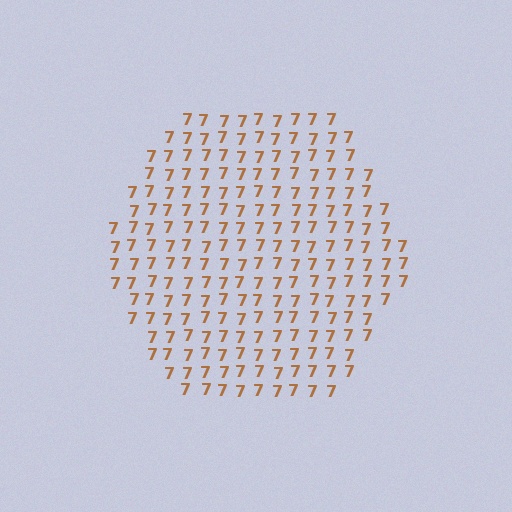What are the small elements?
The small elements are digit 7's.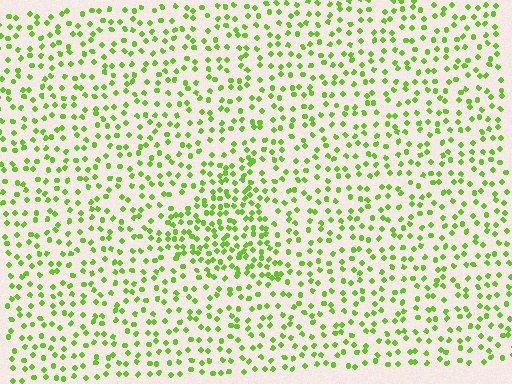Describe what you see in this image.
The image contains small lime elements arranged at two different densities. A triangle-shaped region is visible where the elements are more densely packed than the surrounding area.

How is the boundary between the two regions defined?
The boundary is defined by a change in element density (approximately 1.8x ratio). All elements are the same color, size, and shape.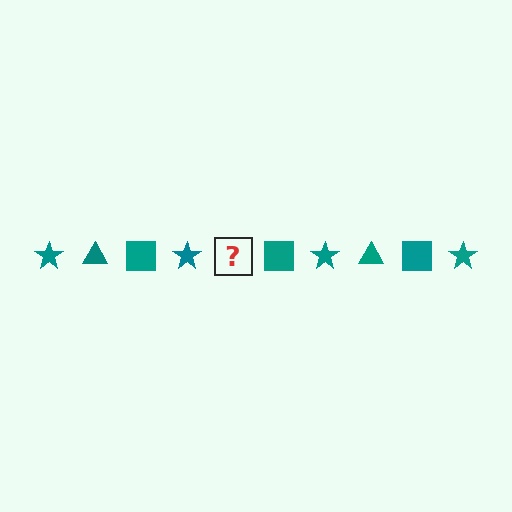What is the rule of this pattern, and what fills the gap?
The rule is that the pattern cycles through star, triangle, square shapes in teal. The gap should be filled with a teal triangle.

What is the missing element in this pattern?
The missing element is a teal triangle.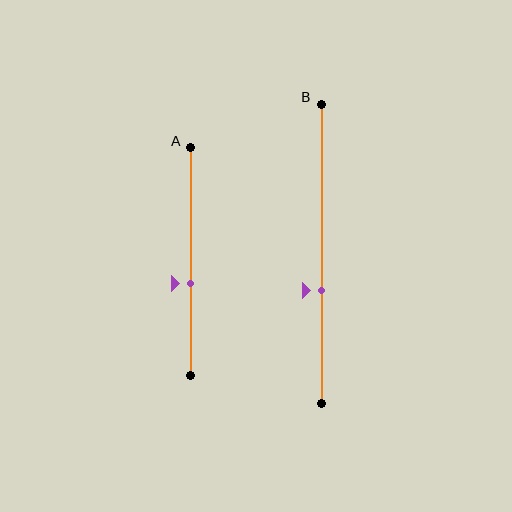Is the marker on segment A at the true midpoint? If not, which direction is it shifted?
No, the marker on segment A is shifted downward by about 10% of the segment length.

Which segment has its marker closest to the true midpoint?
Segment A has its marker closest to the true midpoint.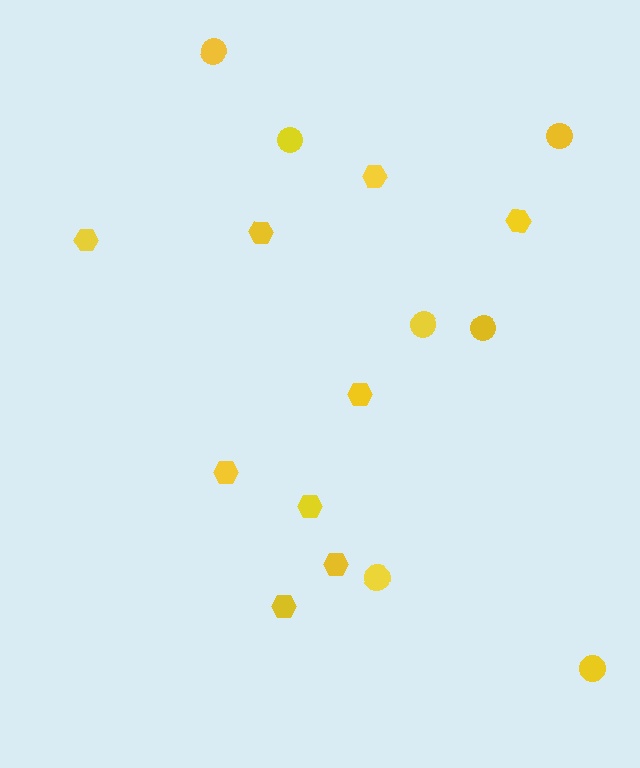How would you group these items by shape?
There are 2 groups: one group of hexagons (9) and one group of circles (7).